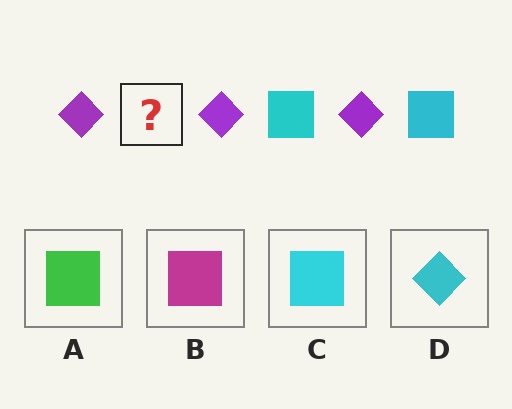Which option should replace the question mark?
Option C.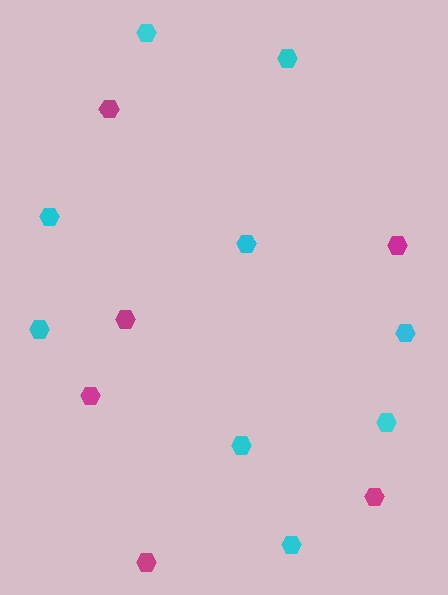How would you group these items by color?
There are 2 groups: one group of magenta hexagons (6) and one group of cyan hexagons (9).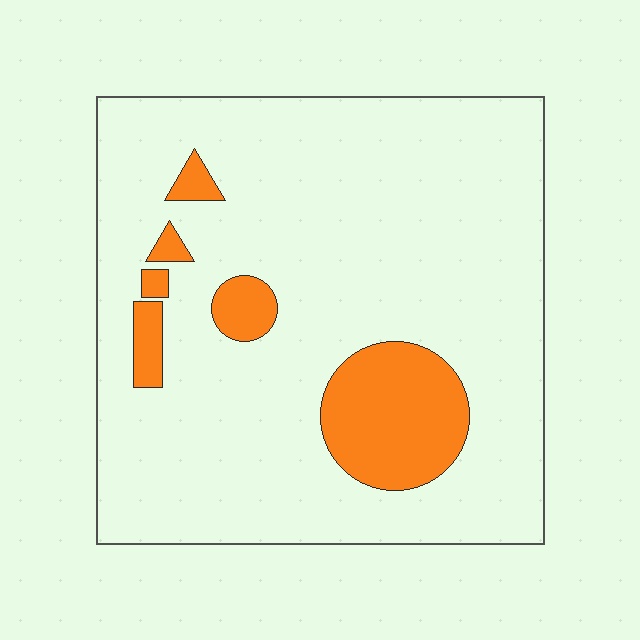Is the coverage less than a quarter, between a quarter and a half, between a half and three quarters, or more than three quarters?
Less than a quarter.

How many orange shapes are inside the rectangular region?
6.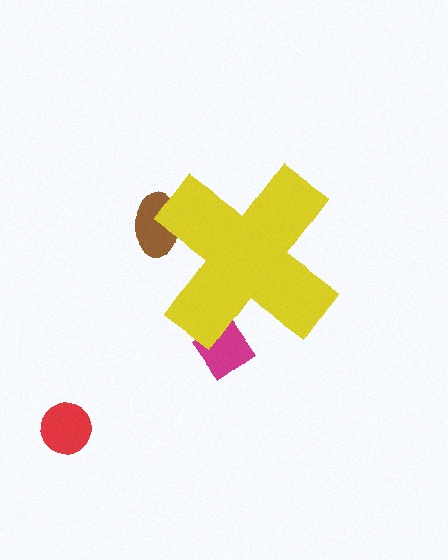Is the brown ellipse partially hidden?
Yes, the brown ellipse is partially hidden behind the yellow cross.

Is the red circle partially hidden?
No, the red circle is fully visible.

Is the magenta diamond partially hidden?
Yes, the magenta diamond is partially hidden behind the yellow cross.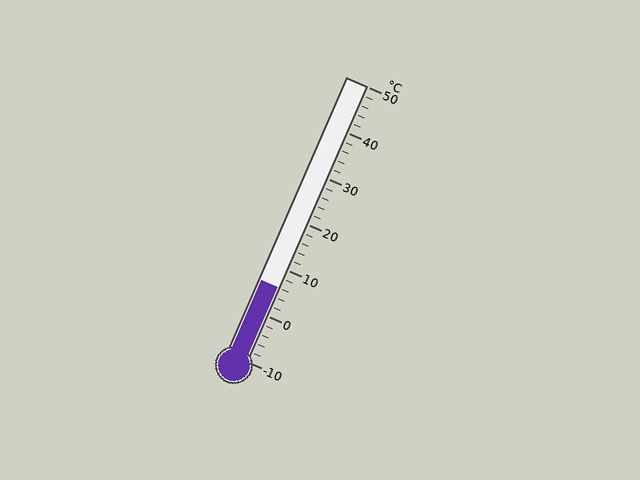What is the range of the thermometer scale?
The thermometer scale ranges from -10°C to 50°C.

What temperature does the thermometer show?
The thermometer shows approximately 6°C.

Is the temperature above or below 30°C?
The temperature is below 30°C.